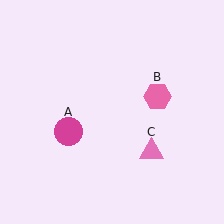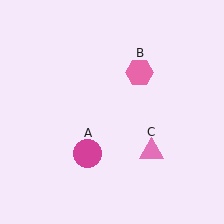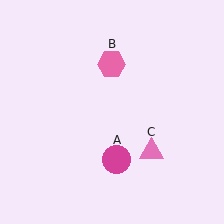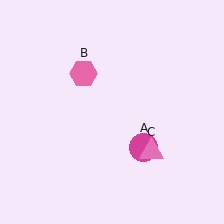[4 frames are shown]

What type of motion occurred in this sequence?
The magenta circle (object A), pink hexagon (object B) rotated counterclockwise around the center of the scene.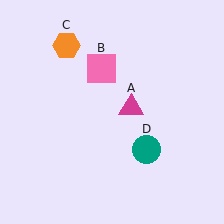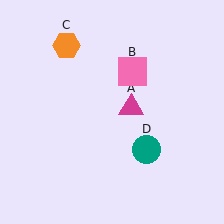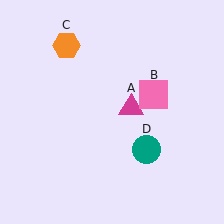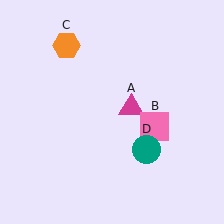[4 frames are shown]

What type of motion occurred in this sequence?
The pink square (object B) rotated clockwise around the center of the scene.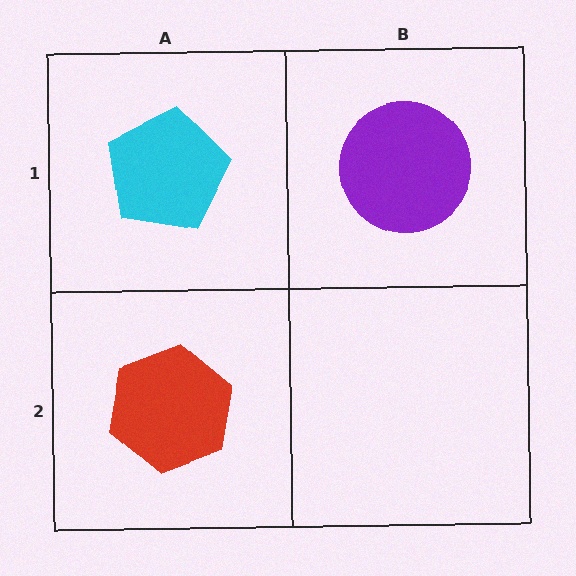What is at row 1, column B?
A purple circle.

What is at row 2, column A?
A red hexagon.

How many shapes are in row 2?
1 shape.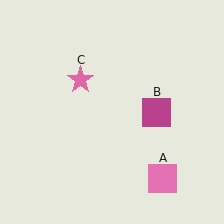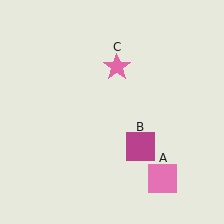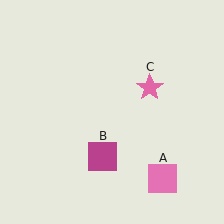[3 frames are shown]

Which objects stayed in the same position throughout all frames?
Pink square (object A) remained stationary.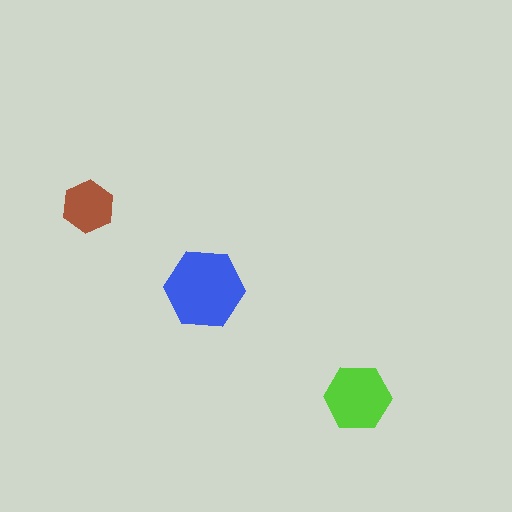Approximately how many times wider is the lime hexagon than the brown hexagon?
About 1.5 times wider.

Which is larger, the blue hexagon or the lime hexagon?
The blue one.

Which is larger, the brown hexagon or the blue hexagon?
The blue one.